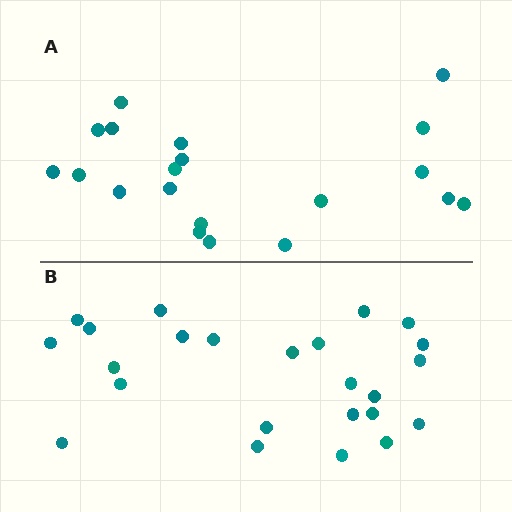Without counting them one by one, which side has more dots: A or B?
Region B (the bottom region) has more dots.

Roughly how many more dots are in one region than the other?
Region B has about 4 more dots than region A.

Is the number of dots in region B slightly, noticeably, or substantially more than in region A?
Region B has only slightly more — the two regions are fairly close. The ratio is roughly 1.2 to 1.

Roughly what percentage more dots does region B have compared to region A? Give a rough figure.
About 20% more.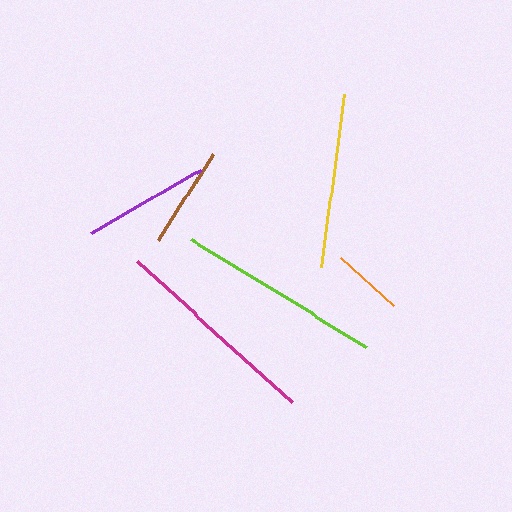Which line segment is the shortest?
The orange line is the shortest at approximately 72 pixels.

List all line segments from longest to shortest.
From longest to shortest: magenta, lime, yellow, purple, brown, orange.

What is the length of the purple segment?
The purple segment is approximately 127 pixels long.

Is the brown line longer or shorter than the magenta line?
The magenta line is longer than the brown line.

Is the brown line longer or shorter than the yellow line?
The yellow line is longer than the brown line.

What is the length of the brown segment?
The brown segment is approximately 102 pixels long.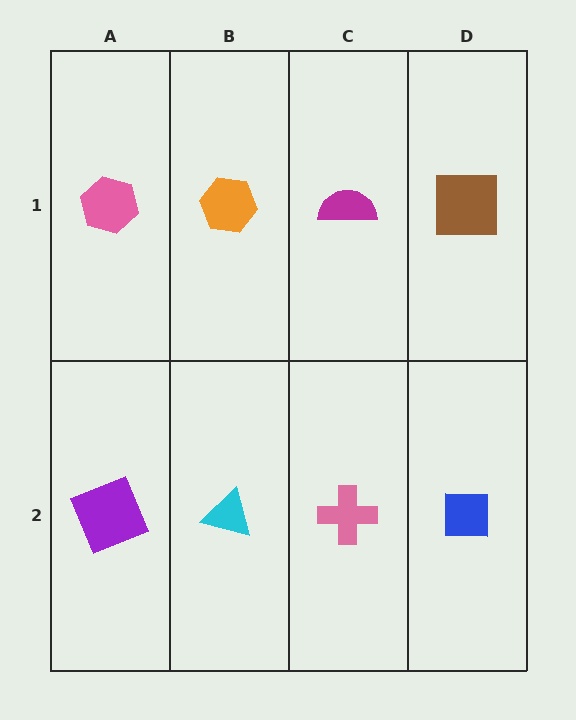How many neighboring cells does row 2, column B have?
3.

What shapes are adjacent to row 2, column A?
A pink hexagon (row 1, column A), a cyan triangle (row 2, column B).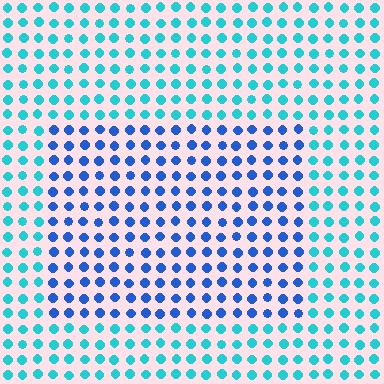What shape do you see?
I see a rectangle.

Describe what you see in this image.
The image is filled with small cyan elements in a uniform arrangement. A rectangle-shaped region is visible where the elements are tinted to a slightly different hue, forming a subtle color boundary.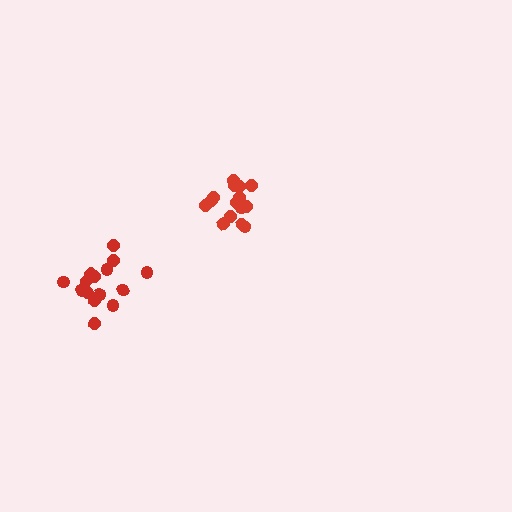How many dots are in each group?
Group 1: 16 dots, Group 2: 15 dots (31 total).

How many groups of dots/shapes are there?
There are 2 groups.